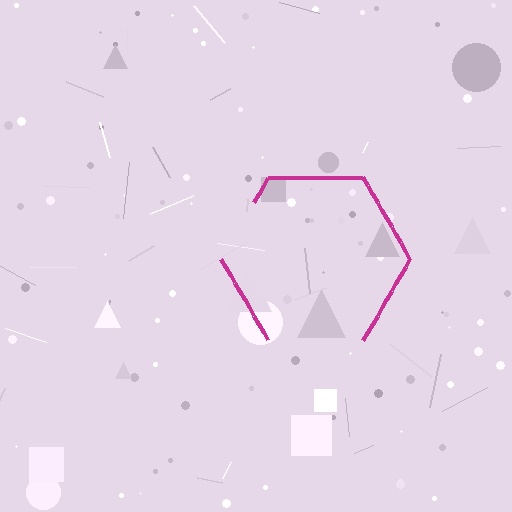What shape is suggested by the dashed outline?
The dashed outline suggests a hexagon.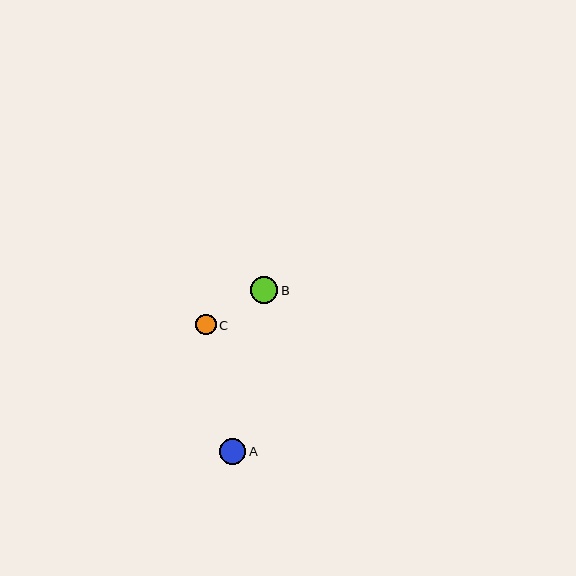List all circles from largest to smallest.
From largest to smallest: B, A, C.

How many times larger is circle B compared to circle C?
Circle B is approximately 1.3 times the size of circle C.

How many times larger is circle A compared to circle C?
Circle A is approximately 1.3 times the size of circle C.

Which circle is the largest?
Circle B is the largest with a size of approximately 27 pixels.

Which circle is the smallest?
Circle C is the smallest with a size of approximately 21 pixels.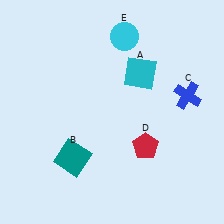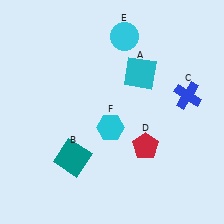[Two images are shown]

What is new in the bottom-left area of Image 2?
A cyan hexagon (F) was added in the bottom-left area of Image 2.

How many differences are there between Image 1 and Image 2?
There is 1 difference between the two images.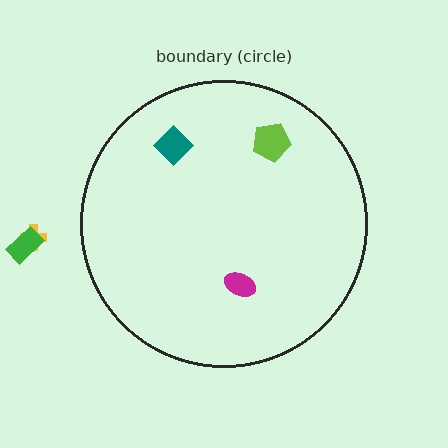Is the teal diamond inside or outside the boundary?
Inside.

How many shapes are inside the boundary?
3 inside, 2 outside.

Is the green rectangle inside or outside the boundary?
Outside.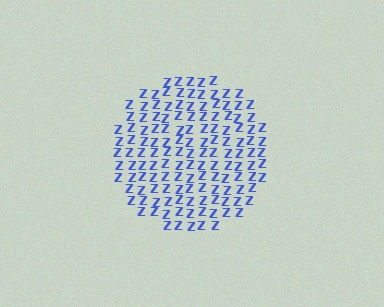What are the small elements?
The small elements are letter Z's.